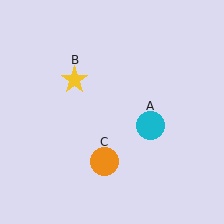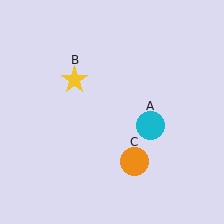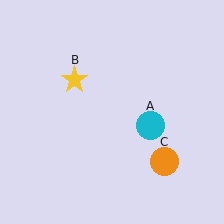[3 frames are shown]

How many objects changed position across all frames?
1 object changed position: orange circle (object C).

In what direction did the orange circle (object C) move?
The orange circle (object C) moved right.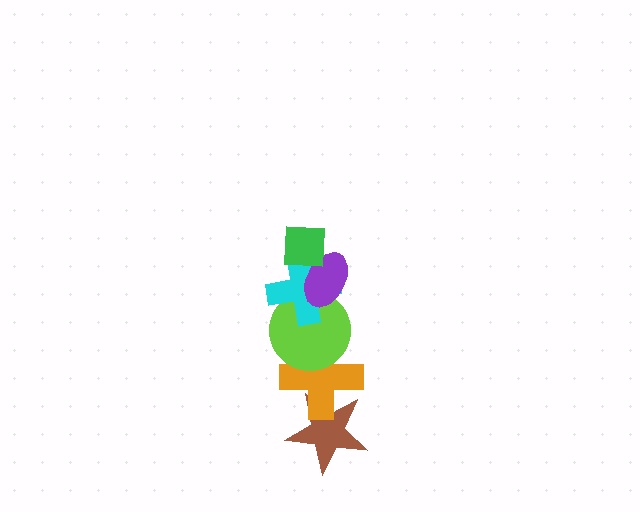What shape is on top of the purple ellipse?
The green square is on top of the purple ellipse.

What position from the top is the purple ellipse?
The purple ellipse is 2nd from the top.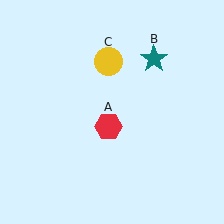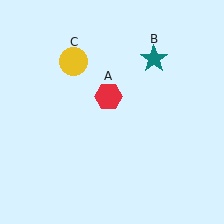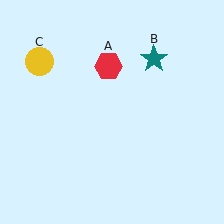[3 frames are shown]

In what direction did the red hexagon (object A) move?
The red hexagon (object A) moved up.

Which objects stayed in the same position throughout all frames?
Teal star (object B) remained stationary.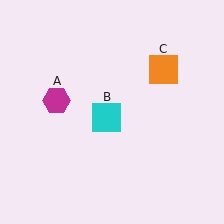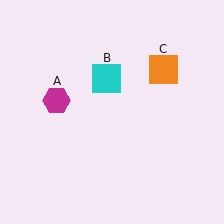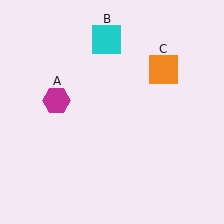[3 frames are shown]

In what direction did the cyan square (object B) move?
The cyan square (object B) moved up.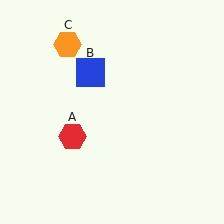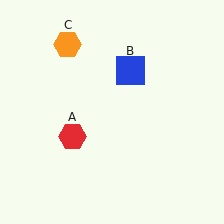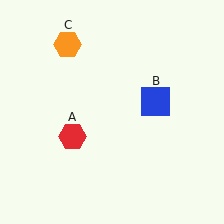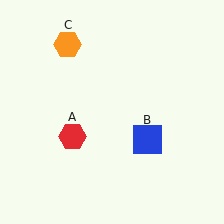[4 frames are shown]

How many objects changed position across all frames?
1 object changed position: blue square (object B).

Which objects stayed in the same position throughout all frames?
Red hexagon (object A) and orange hexagon (object C) remained stationary.